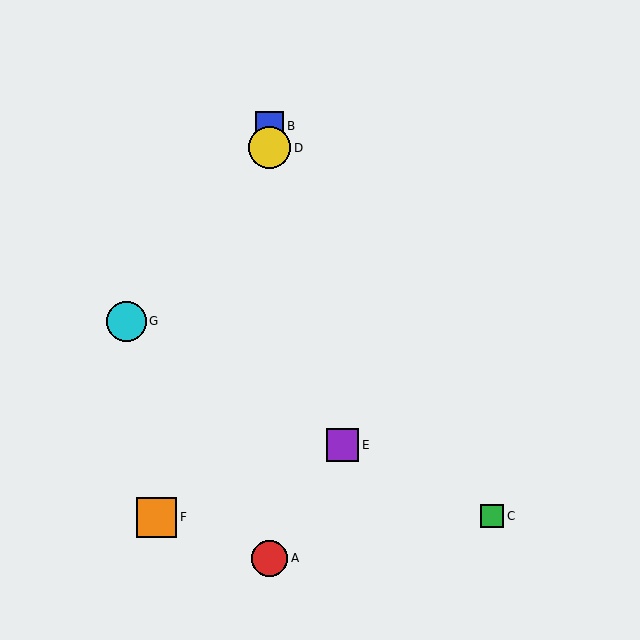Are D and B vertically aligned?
Yes, both are at x≈270.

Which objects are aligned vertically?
Objects A, B, D are aligned vertically.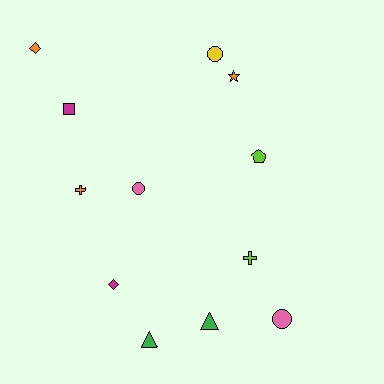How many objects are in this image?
There are 12 objects.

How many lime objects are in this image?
There are 2 lime objects.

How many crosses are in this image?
There are 2 crosses.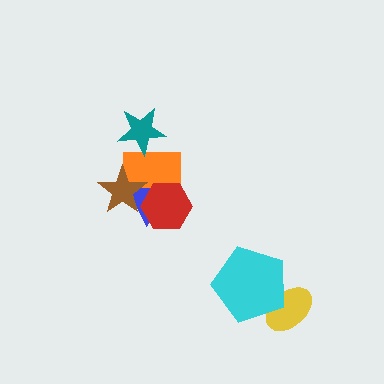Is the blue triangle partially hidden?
Yes, it is partially covered by another shape.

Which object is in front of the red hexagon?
The brown star is in front of the red hexagon.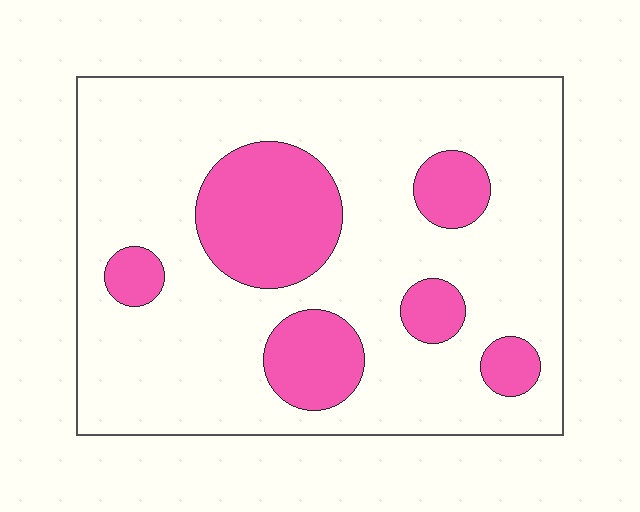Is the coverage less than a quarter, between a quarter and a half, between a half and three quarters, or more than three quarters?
Less than a quarter.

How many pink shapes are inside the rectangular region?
6.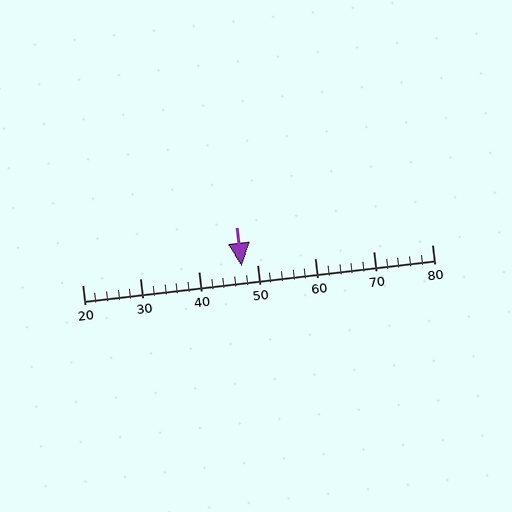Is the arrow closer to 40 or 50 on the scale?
The arrow is closer to 50.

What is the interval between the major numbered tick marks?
The major tick marks are spaced 10 units apart.